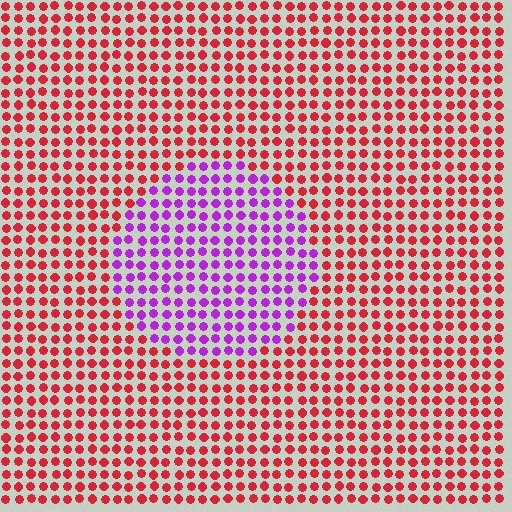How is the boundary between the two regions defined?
The boundary is defined purely by a slight shift in hue (about 64 degrees). Spacing, size, and orientation are identical on both sides.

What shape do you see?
I see a circle.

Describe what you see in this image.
The image is filled with small red elements in a uniform arrangement. A circle-shaped region is visible where the elements are tinted to a slightly different hue, forming a subtle color boundary.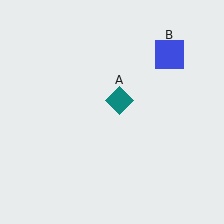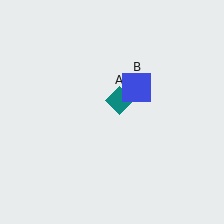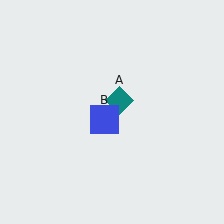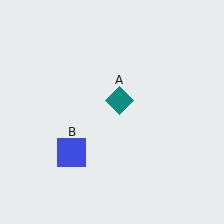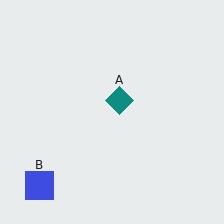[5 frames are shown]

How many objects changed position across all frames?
1 object changed position: blue square (object B).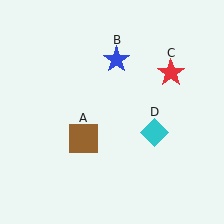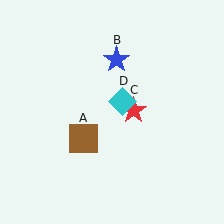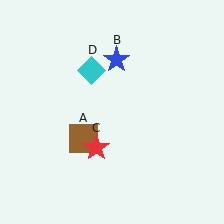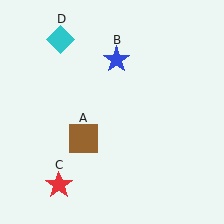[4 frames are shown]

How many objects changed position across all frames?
2 objects changed position: red star (object C), cyan diamond (object D).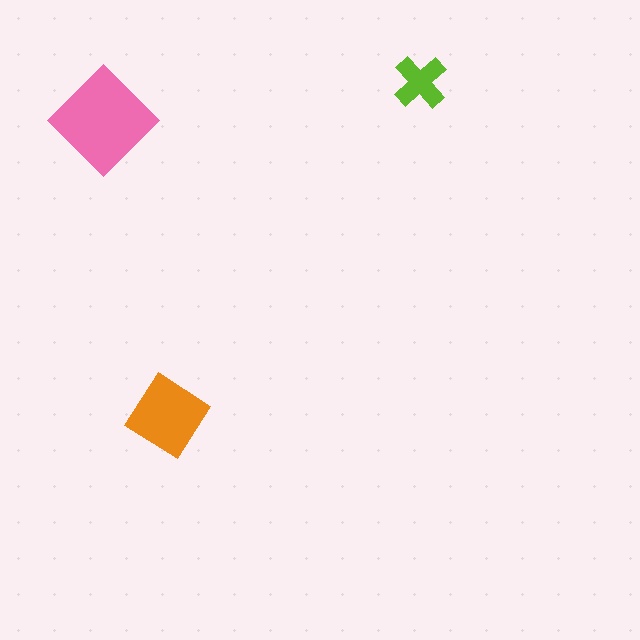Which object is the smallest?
The lime cross.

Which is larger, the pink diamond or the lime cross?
The pink diamond.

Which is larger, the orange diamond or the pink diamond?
The pink diamond.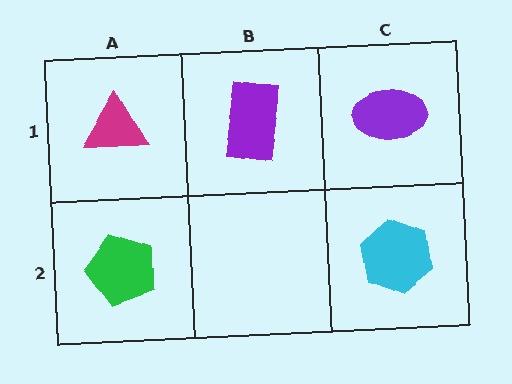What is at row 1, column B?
A purple rectangle.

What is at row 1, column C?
A purple ellipse.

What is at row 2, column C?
A cyan hexagon.